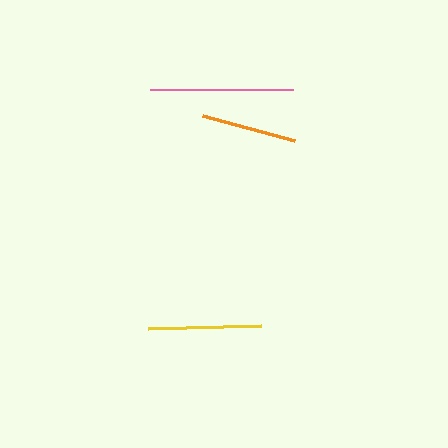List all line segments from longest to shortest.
From longest to shortest: pink, yellow, orange.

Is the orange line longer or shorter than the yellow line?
The yellow line is longer than the orange line.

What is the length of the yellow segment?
The yellow segment is approximately 113 pixels long.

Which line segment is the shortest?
The orange line is the shortest at approximately 95 pixels.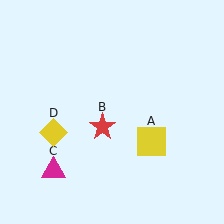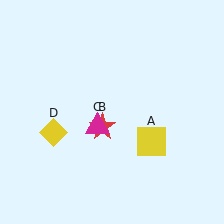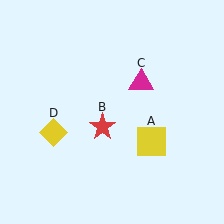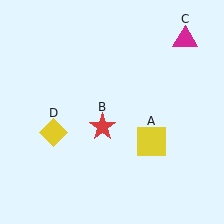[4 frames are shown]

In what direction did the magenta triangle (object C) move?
The magenta triangle (object C) moved up and to the right.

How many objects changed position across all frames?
1 object changed position: magenta triangle (object C).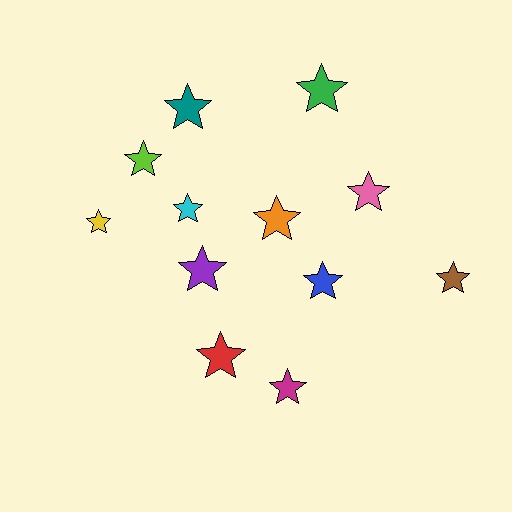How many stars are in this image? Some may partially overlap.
There are 12 stars.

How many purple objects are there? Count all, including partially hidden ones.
There is 1 purple object.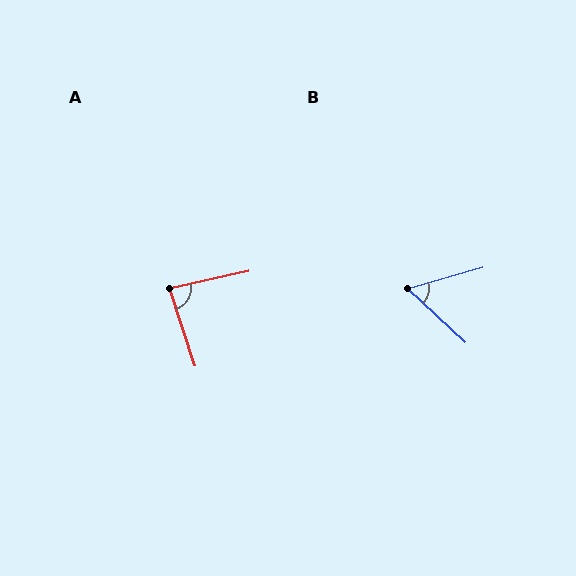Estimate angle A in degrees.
Approximately 85 degrees.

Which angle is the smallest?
B, at approximately 59 degrees.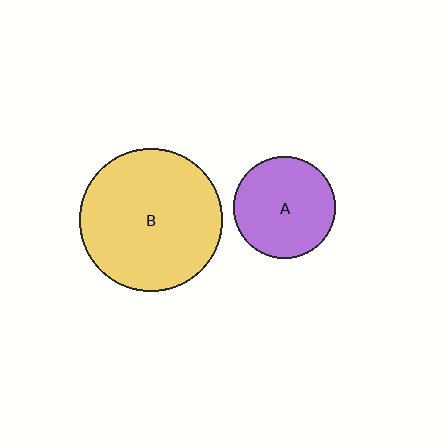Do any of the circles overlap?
No, none of the circles overlap.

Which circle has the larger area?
Circle B (yellow).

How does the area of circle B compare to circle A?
Approximately 2.0 times.